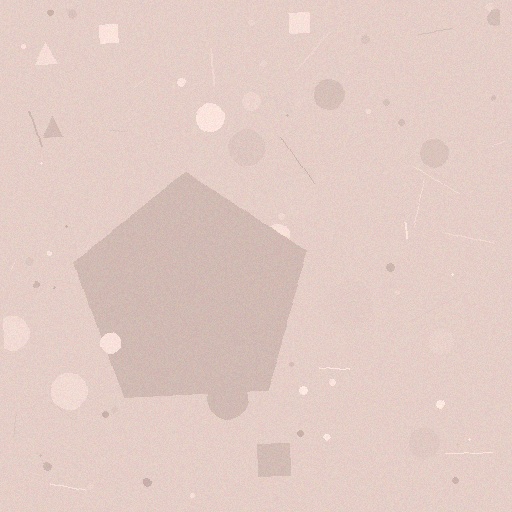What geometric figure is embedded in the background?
A pentagon is embedded in the background.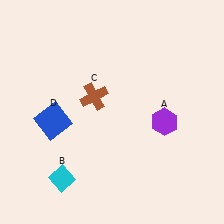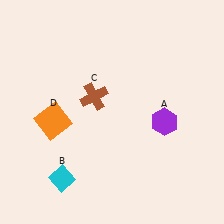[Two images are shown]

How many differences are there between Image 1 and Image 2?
There is 1 difference between the two images.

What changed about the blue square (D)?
In Image 1, D is blue. In Image 2, it changed to orange.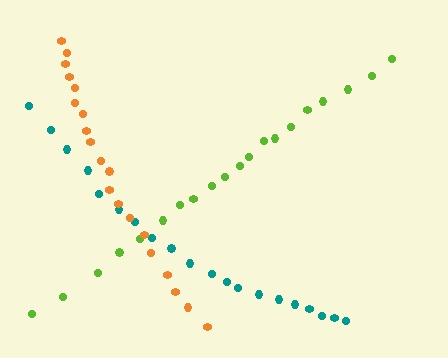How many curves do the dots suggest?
There are 3 distinct paths.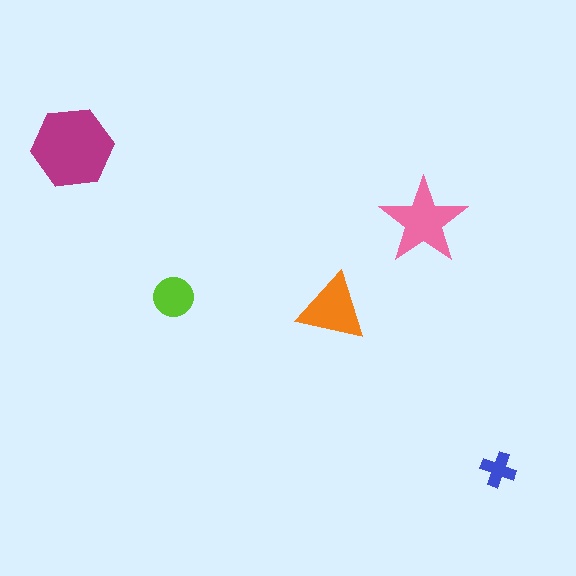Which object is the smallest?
The blue cross.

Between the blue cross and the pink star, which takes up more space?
The pink star.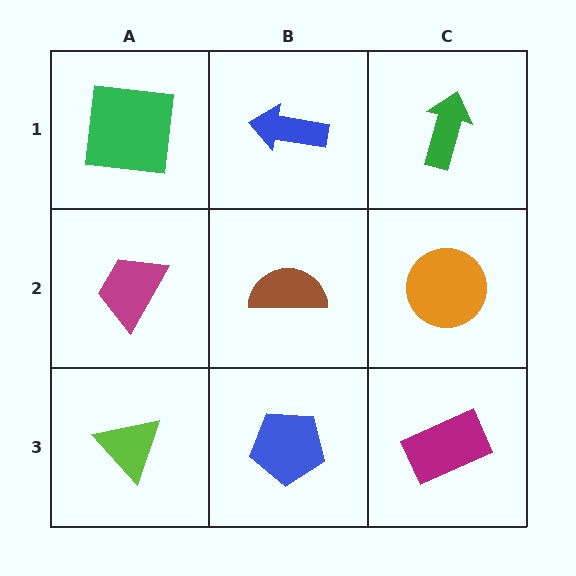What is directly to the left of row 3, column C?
A blue pentagon.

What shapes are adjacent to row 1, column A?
A magenta trapezoid (row 2, column A), a blue arrow (row 1, column B).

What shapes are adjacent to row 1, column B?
A brown semicircle (row 2, column B), a green square (row 1, column A), a green arrow (row 1, column C).